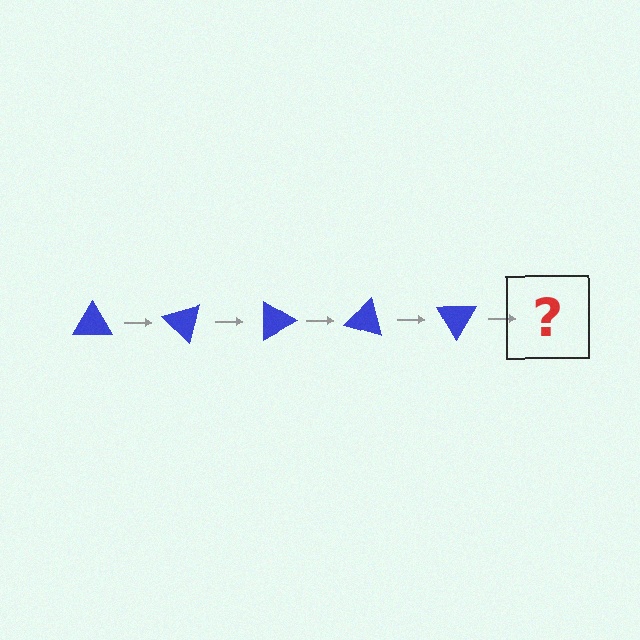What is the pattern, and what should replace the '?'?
The pattern is that the triangle rotates 45 degrees each step. The '?' should be a blue triangle rotated 225 degrees.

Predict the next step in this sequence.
The next step is a blue triangle rotated 225 degrees.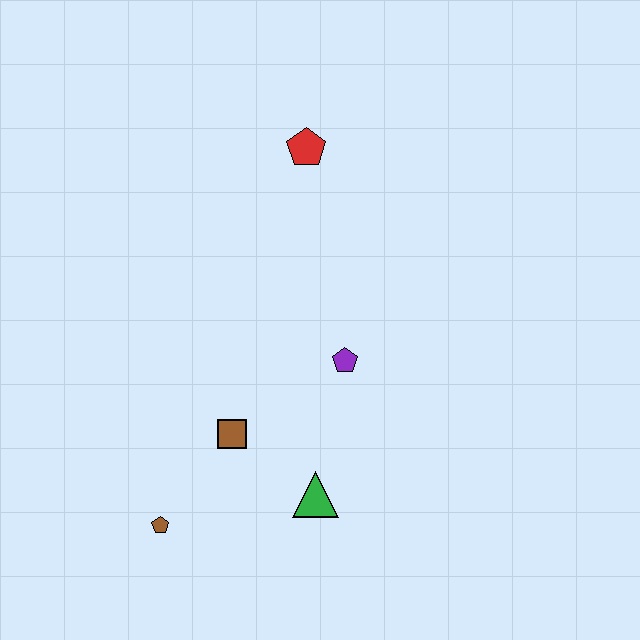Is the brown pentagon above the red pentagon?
No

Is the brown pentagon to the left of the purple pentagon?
Yes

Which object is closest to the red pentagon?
The purple pentagon is closest to the red pentagon.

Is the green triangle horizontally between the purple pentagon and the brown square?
Yes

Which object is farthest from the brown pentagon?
The red pentagon is farthest from the brown pentagon.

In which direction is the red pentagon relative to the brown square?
The red pentagon is above the brown square.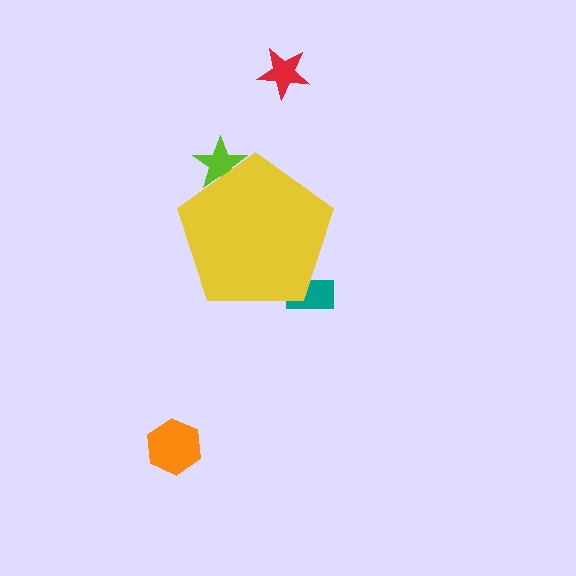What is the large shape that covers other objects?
A yellow pentagon.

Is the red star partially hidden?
No, the red star is fully visible.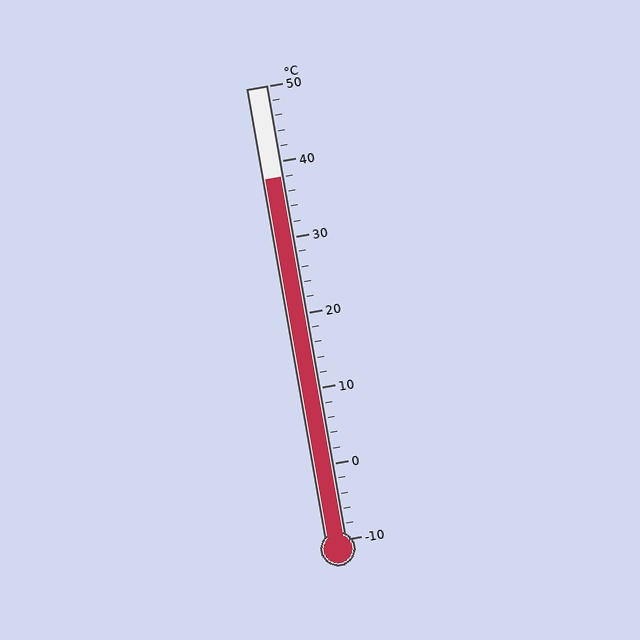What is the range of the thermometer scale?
The thermometer scale ranges from -10°C to 50°C.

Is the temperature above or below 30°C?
The temperature is above 30°C.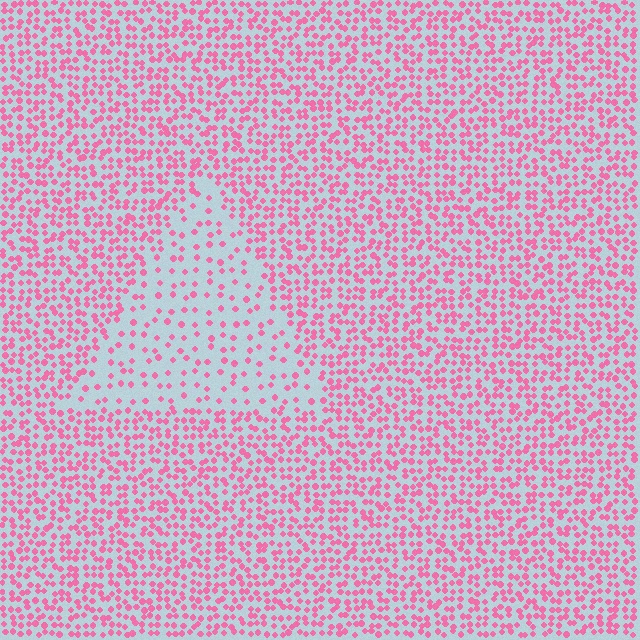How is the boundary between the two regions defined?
The boundary is defined by a change in element density (approximately 2.4x ratio). All elements are the same color, size, and shape.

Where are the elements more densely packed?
The elements are more densely packed outside the triangle boundary.